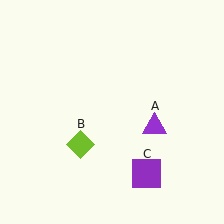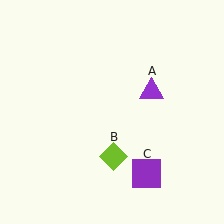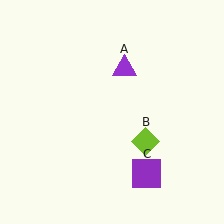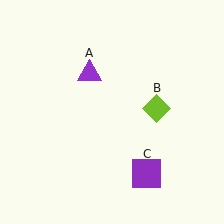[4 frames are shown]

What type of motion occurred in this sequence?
The purple triangle (object A), lime diamond (object B) rotated counterclockwise around the center of the scene.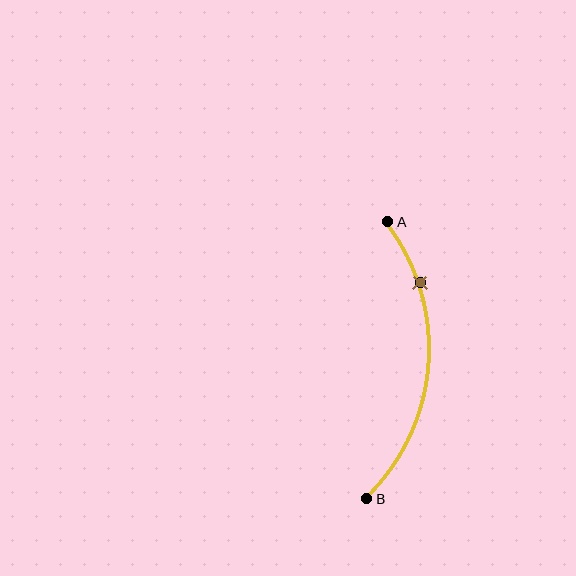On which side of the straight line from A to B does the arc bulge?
The arc bulges to the right of the straight line connecting A and B.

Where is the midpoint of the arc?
The arc midpoint is the point on the curve farthest from the straight line joining A and B. It sits to the right of that line.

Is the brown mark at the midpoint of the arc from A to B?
No. The brown mark lies on the arc but is closer to endpoint A. The arc midpoint would be at the point on the curve equidistant along the arc from both A and B.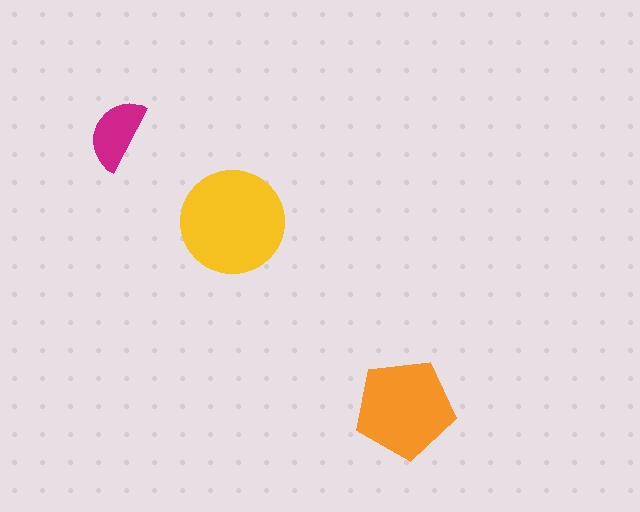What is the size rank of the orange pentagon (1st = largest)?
2nd.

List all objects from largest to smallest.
The yellow circle, the orange pentagon, the magenta semicircle.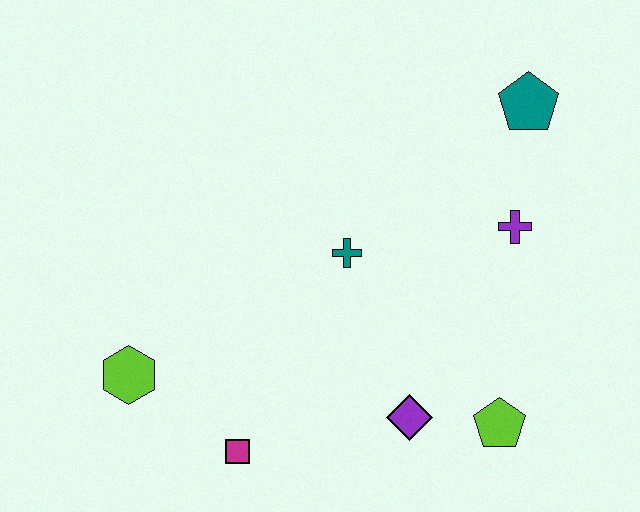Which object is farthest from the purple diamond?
The teal pentagon is farthest from the purple diamond.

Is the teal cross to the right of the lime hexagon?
Yes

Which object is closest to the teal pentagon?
The purple cross is closest to the teal pentagon.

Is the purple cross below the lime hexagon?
No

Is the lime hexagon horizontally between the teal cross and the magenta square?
No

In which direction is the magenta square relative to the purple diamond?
The magenta square is to the left of the purple diamond.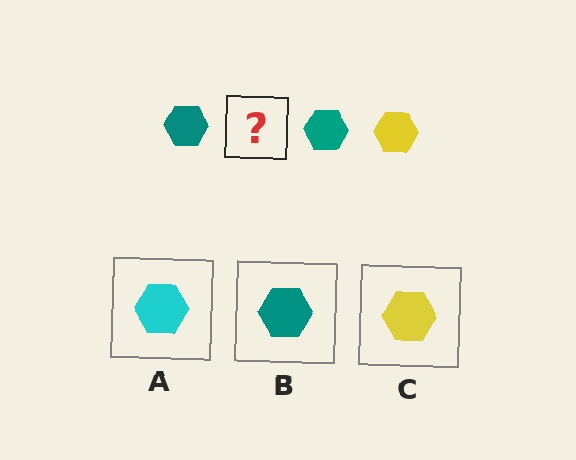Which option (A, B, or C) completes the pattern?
C.